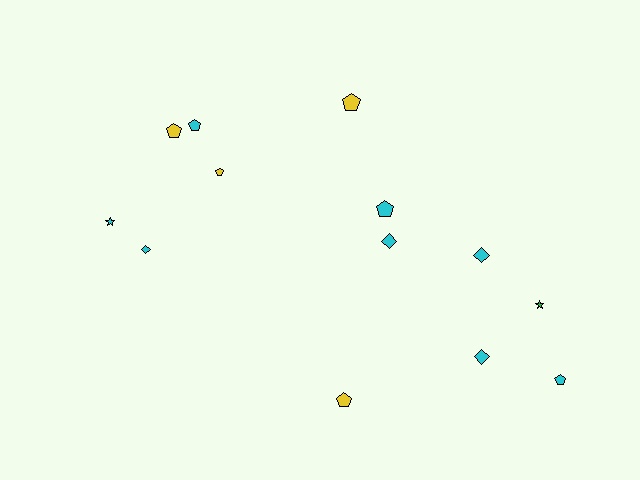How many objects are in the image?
There are 13 objects.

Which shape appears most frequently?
Pentagon, with 7 objects.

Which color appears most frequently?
Cyan, with 8 objects.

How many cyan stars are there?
There is 1 cyan star.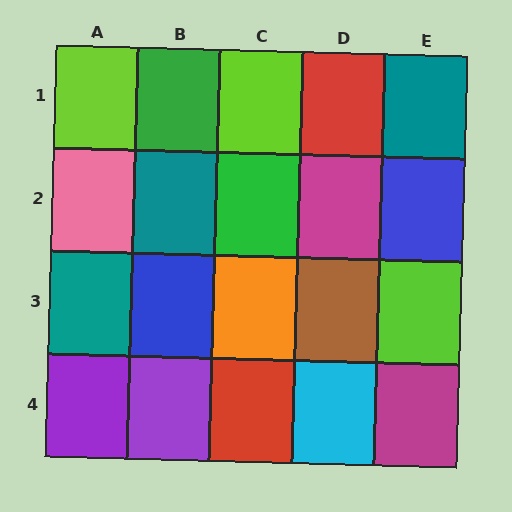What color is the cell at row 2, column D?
Magenta.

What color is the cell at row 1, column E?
Teal.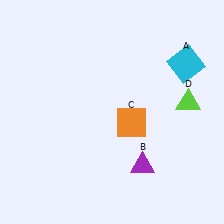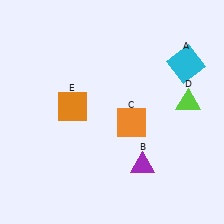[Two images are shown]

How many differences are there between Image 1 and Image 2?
There is 1 difference between the two images.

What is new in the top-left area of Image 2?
An orange square (E) was added in the top-left area of Image 2.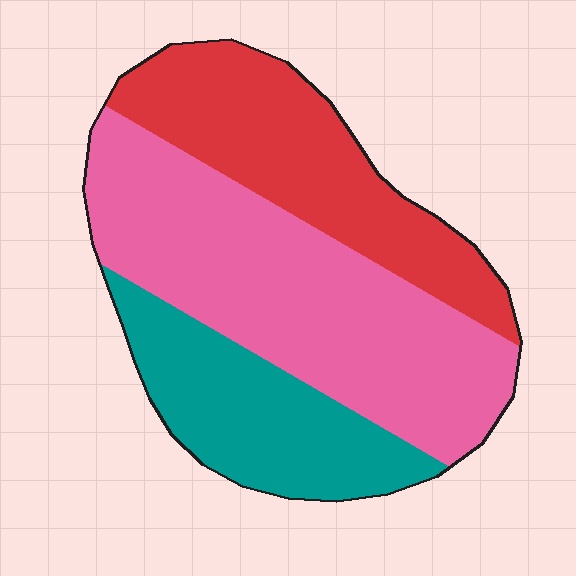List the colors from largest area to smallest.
From largest to smallest: pink, red, teal.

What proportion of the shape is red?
Red takes up about one third (1/3) of the shape.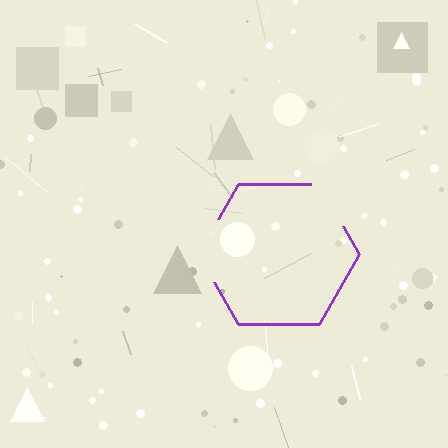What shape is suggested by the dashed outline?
The dashed outline suggests a hexagon.